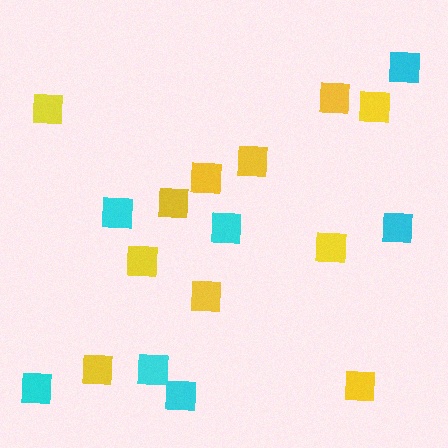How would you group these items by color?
There are 2 groups: one group of cyan squares (7) and one group of yellow squares (11).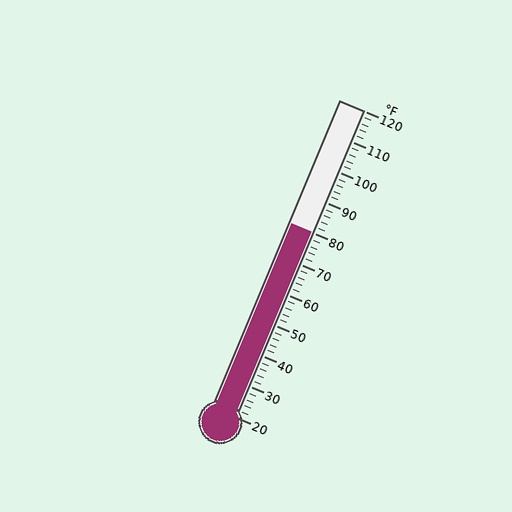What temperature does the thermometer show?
The thermometer shows approximately 80°F.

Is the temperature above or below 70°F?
The temperature is above 70°F.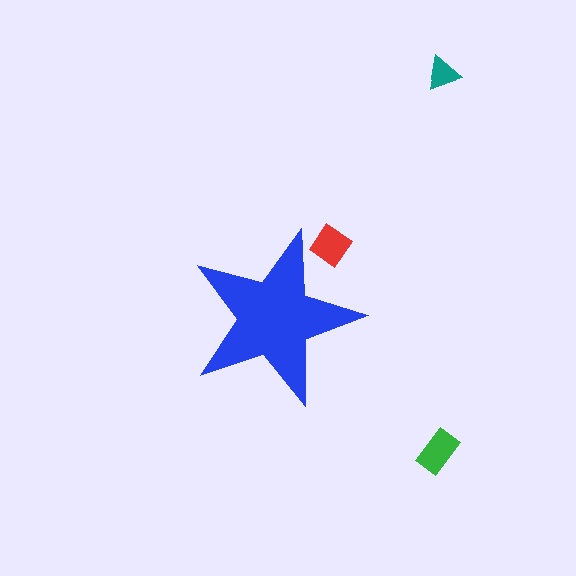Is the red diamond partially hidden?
Yes, the red diamond is partially hidden behind the blue star.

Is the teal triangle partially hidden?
No, the teal triangle is fully visible.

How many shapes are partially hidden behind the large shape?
1 shape is partially hidden.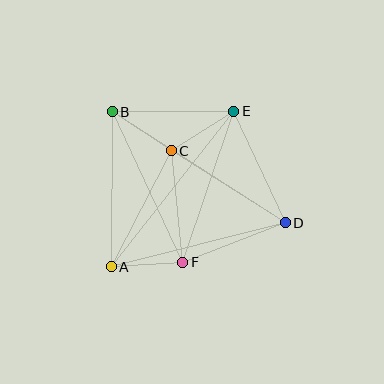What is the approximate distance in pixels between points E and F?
The distance between E and F is approximately 159 pixels.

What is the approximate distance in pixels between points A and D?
The distance between A and D is approximately 180 pixels.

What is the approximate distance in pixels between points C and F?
The distance between C and F is approximately 112 pixels.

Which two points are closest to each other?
Points B and C are closest to each other.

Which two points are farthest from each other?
Points B and D are farthest from each other.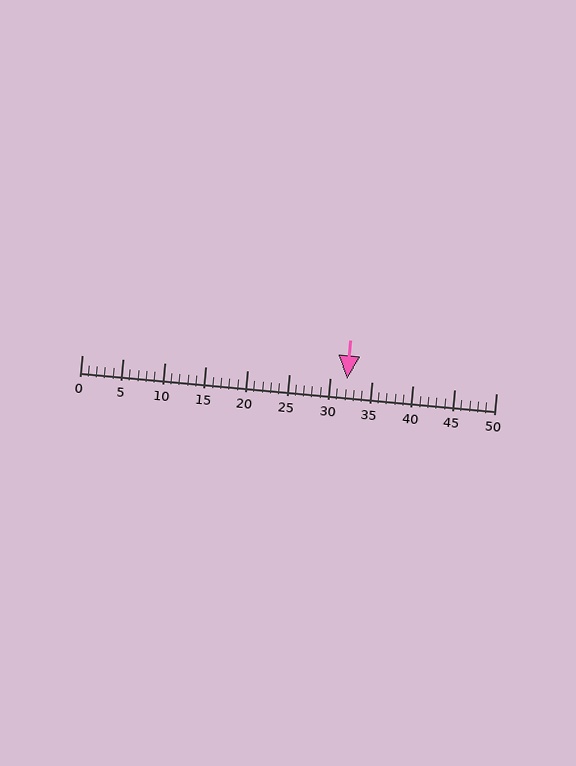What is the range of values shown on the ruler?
The ruler shows values from 0 to 50.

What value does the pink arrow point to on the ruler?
The pink arrow points to approximately 32.